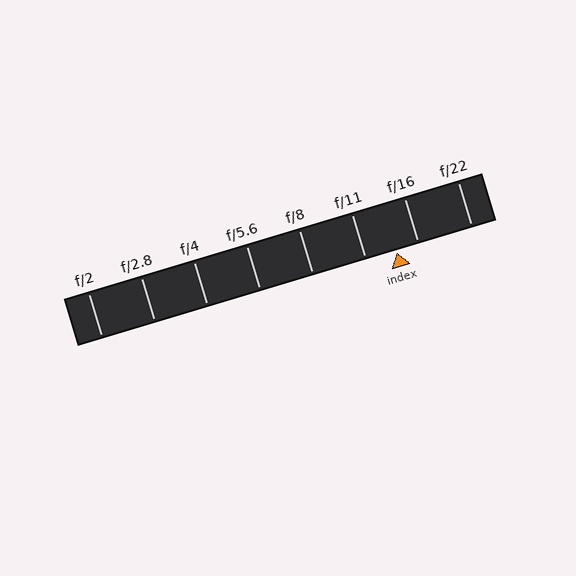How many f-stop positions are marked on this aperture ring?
There are 8 f-stop positions marked.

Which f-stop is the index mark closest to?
The index mark is closest to f/16.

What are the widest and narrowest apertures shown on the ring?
The widest aperture shown is f/2 and the narrowest is f/22.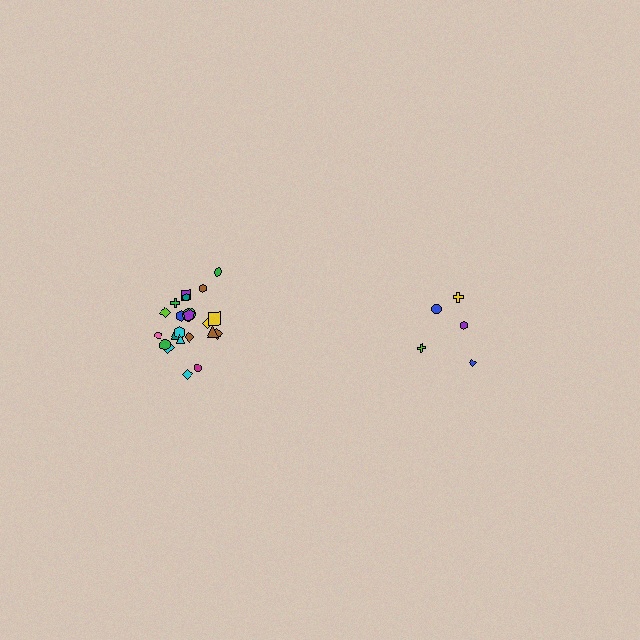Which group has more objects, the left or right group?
The left group.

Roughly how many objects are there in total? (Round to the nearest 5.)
Roughly 25 objects in total.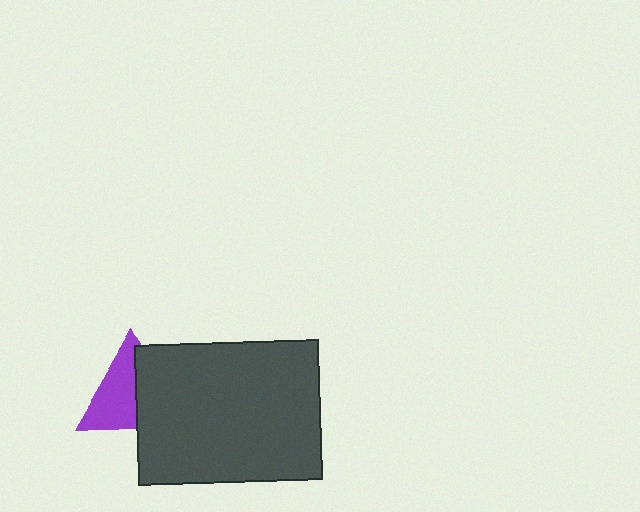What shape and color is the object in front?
The object in front is a dark gray rectangle.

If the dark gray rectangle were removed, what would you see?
You would see the complete purple triangle.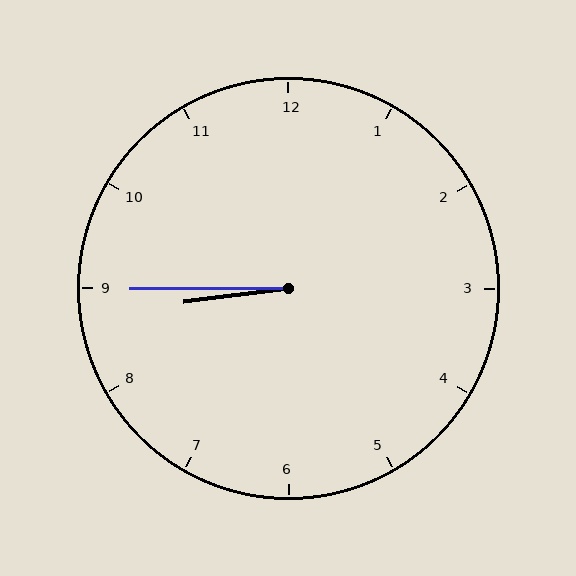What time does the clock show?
8:45.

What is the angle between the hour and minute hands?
Approximately 8 degrees.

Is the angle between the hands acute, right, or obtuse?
It is acute.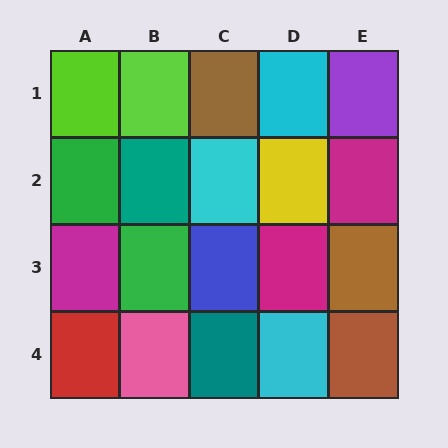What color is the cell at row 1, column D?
Cyan.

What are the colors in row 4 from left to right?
Red, pink, teal, cyan, brown.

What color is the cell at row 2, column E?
Magenta.